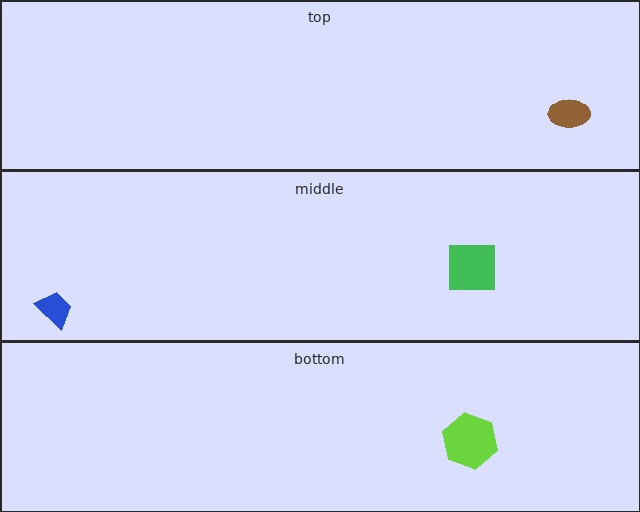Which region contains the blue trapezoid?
The middle region.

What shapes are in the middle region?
The green square, the blue trapezoid.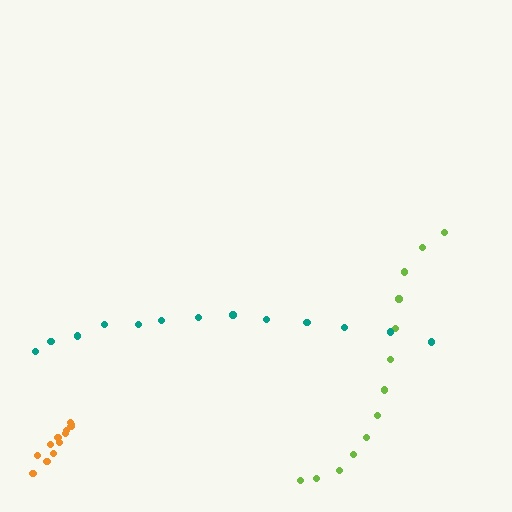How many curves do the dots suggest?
There are 3 distinct paths.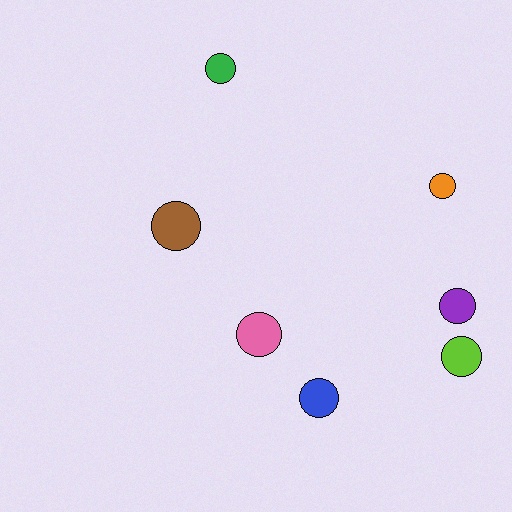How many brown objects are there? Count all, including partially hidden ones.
There is 1 brown object.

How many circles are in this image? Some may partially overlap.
There are 7 circles.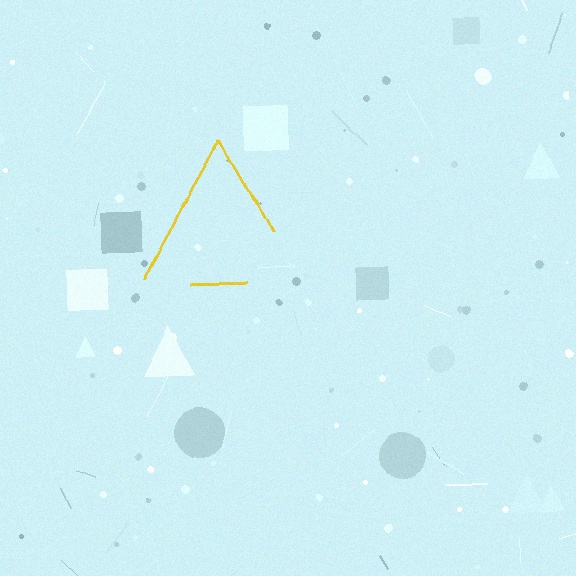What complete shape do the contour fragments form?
The contour fragments form a triangle.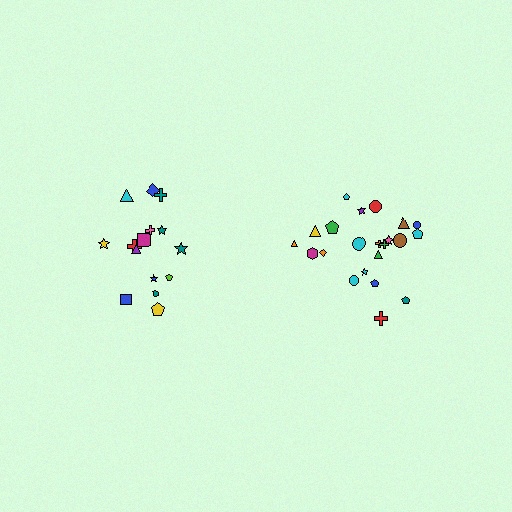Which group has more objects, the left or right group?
The right group.